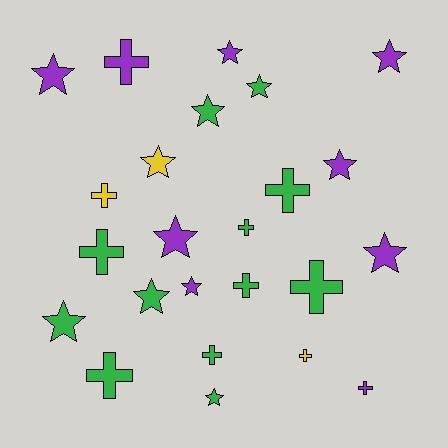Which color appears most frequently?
Green, with 12 objects.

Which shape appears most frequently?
Star, with 13 objects.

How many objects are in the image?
There are 24 objects.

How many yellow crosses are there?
There are 2 yellow crosses.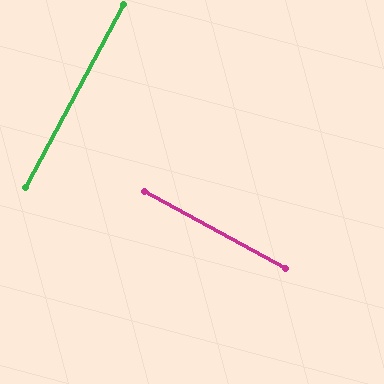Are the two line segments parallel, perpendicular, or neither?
Perpendicular — they meet at approximately 90°.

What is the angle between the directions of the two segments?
Approximately 90 degrees.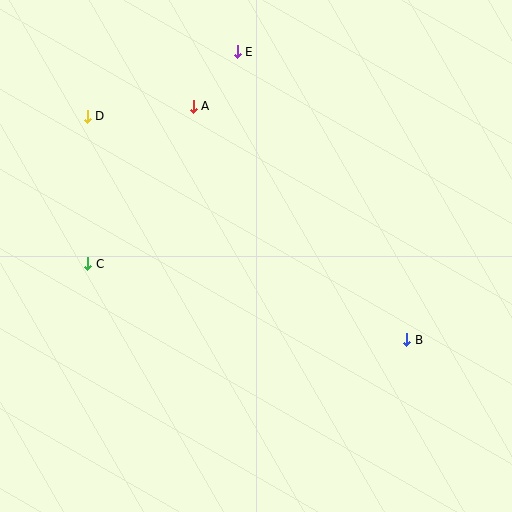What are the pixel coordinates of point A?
Point A is at (193, 106).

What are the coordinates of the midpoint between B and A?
The midpoint between B and A is at (300, 223).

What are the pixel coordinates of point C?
Point C is at (88, 264).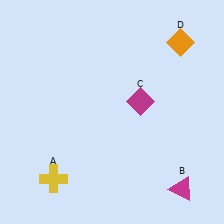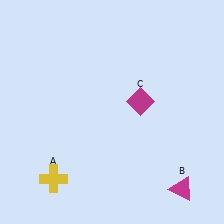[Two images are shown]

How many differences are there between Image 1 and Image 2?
There is 1 difference between the two images.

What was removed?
The orange diamond (D) was removed in Image 2.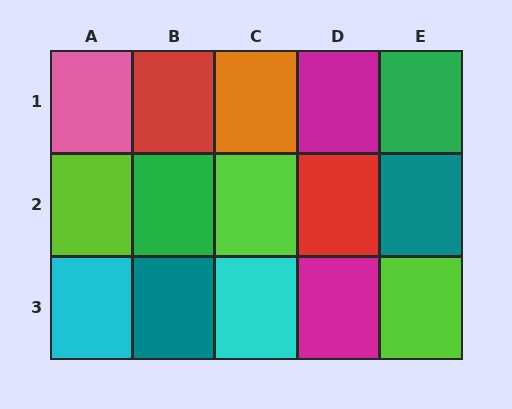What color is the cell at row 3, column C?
Cyan.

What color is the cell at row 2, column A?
Lime.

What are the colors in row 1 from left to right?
Pink, red, orange, magenta, green.